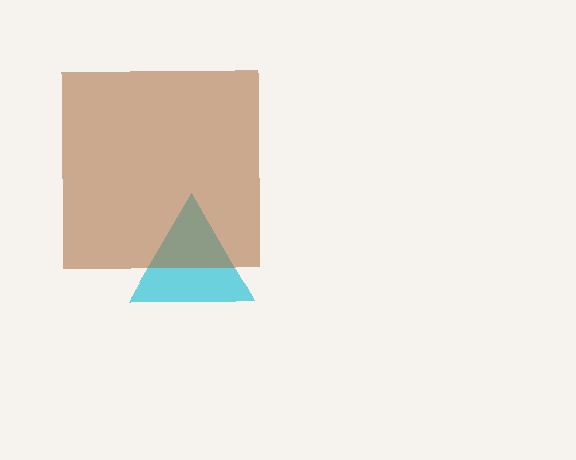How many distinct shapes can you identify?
There are 2 distinct shapes: a cyan triangle, a brown square.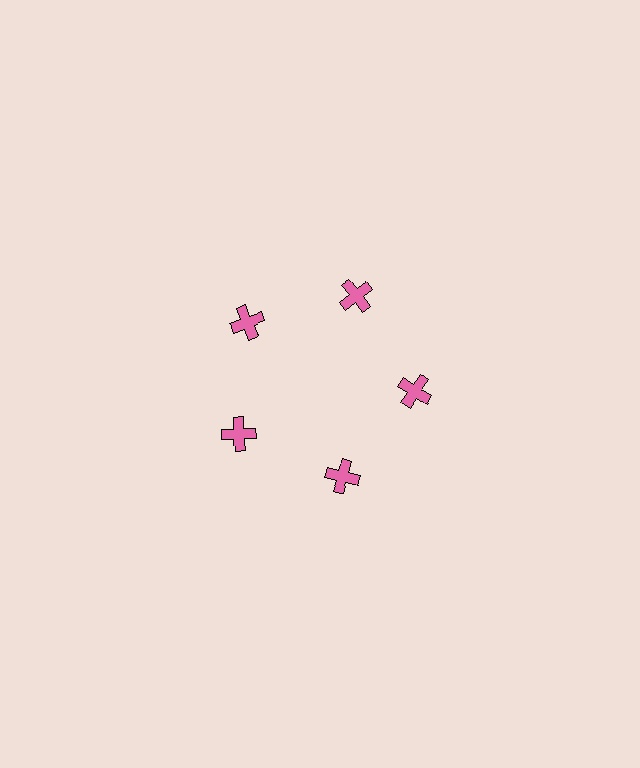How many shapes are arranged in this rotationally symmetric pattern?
There are 5 shapes, arranged in 5 groups of 1.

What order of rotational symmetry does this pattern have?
This pattern has 5-fold rotational symmetry.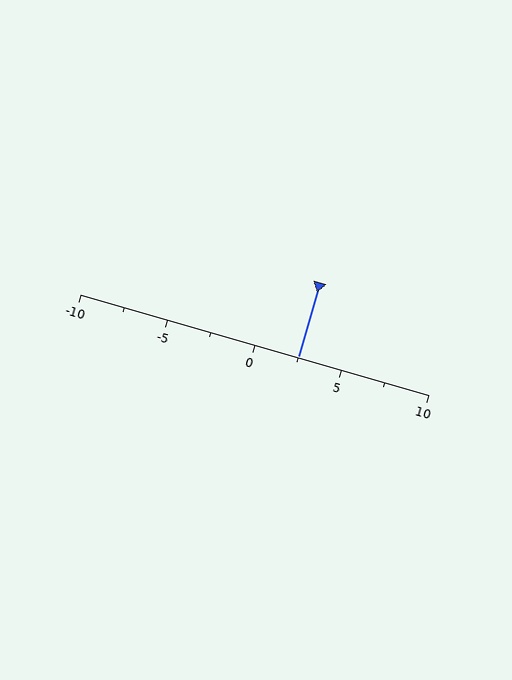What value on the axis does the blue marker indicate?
The marker indicates approximately 2.5.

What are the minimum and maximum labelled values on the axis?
The axis runs from -10 to 10.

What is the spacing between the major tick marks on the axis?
The major ticks are spaced 5 apart.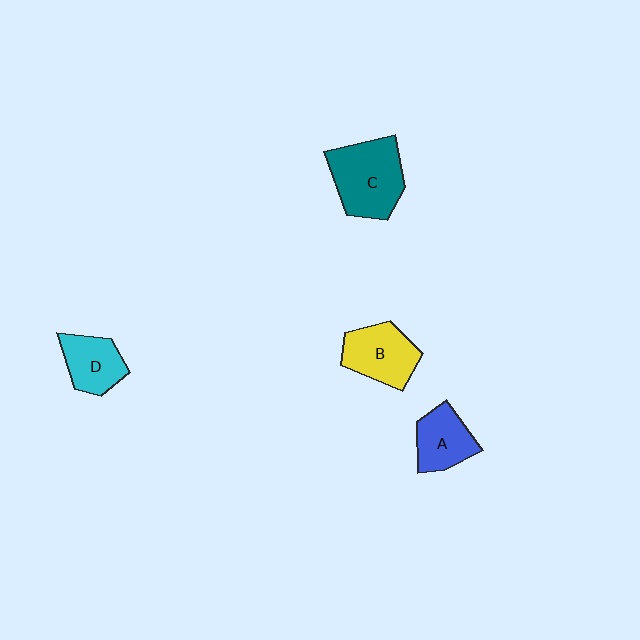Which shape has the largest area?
Shape C (teal).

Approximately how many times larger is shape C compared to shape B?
Approximately 1.3 times.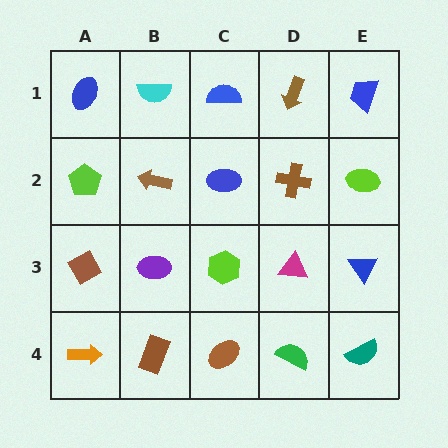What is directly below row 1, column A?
A lime pentagon.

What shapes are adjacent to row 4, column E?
A blue triangle (row 3, column E), a green semicircle (row 4, column D).